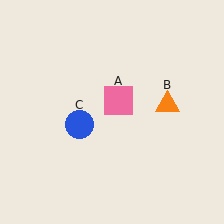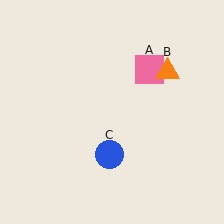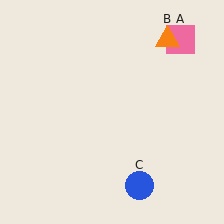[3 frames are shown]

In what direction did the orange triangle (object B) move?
The orange triangle (object B) moved up.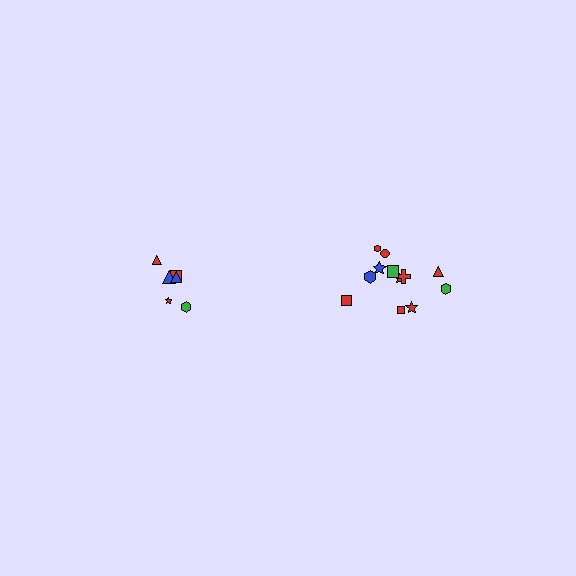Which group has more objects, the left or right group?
The right group.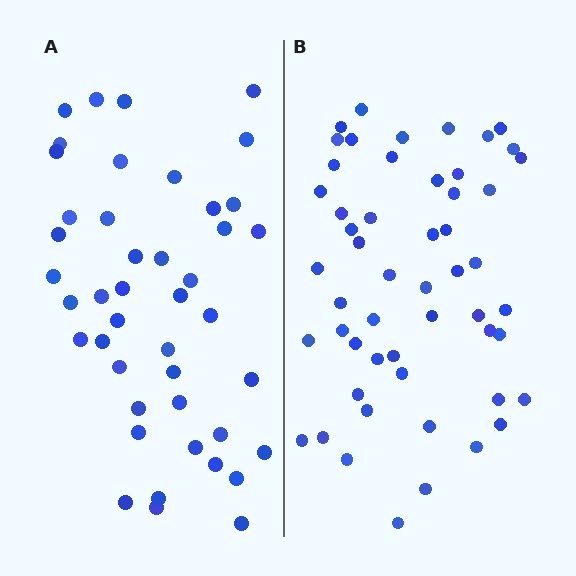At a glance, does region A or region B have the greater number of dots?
Region B (the right region) has more dots.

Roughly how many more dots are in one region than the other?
Region B has roughly 8 or so more dots than region A.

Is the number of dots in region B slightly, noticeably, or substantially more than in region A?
Region B has only slightly more — the two regions are fairly close. The ratio is roughly 1.2 to 1.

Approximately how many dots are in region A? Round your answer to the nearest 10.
About 40 dots. (The exact count is 44, which rounds to 40.)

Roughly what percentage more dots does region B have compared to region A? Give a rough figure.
About 20% more.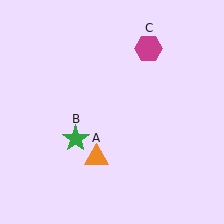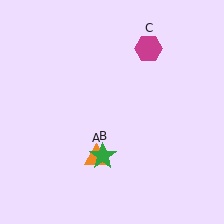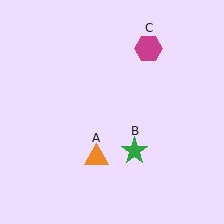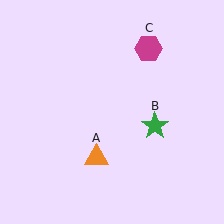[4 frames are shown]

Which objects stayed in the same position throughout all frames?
Orange triangle (object A) and magenta hexagon (object C) remained stationary.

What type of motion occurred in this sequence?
The green star (object B) rotated counterclockwise around the center of the scene.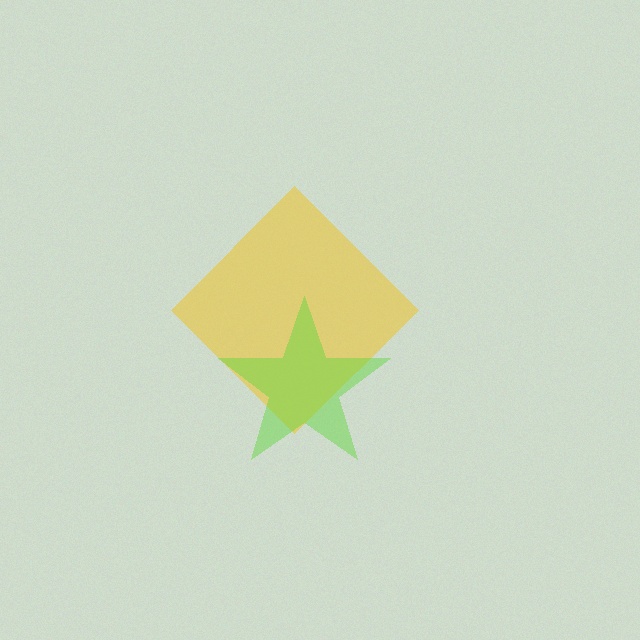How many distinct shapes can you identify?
There are 2 distinct shapes: a yellow diamond, a lime star.